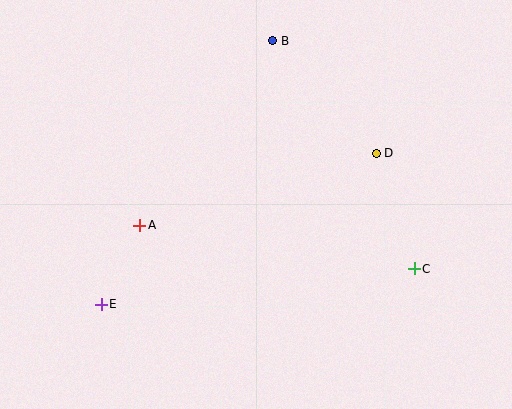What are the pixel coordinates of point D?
Point D is at (376, 153).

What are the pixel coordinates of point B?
Point B is at (273, 41).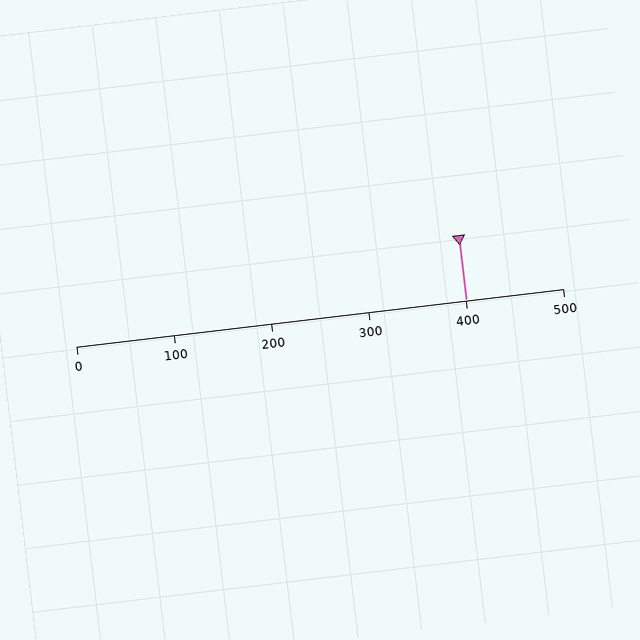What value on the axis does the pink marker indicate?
The marker indicates approximately 400.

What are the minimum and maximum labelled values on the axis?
The axis runs from 0 to 500.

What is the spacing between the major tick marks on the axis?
The major ticks are spaced 100 apart.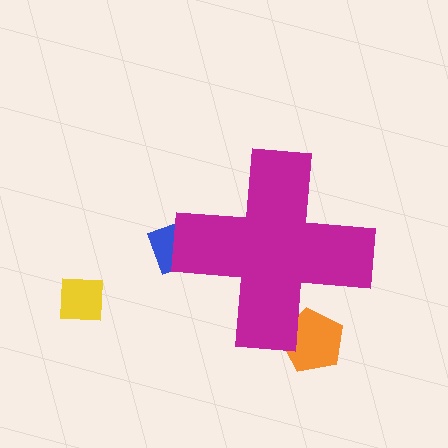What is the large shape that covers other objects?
A magenta cross.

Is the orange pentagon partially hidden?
Yes, the orange pentagon is partially hidden behind the magenta cross.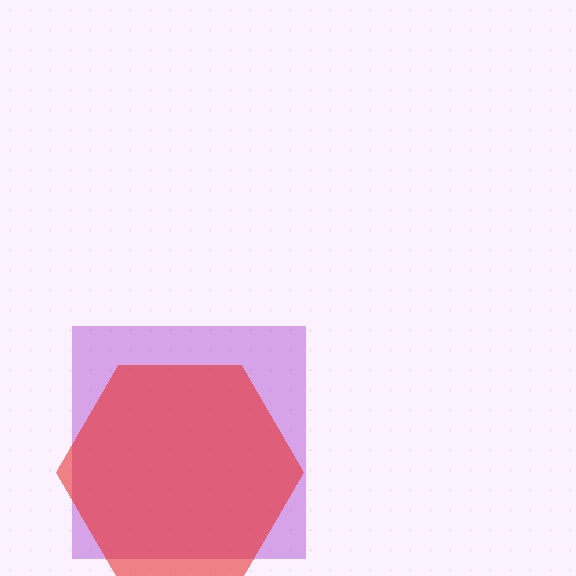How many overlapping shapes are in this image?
There are 2 overlapping shapes in the image.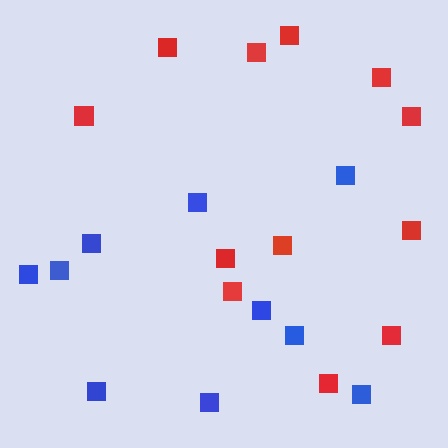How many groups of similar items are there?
There are 2 groups: one group of red squares (12) and one group of blue squares (10).